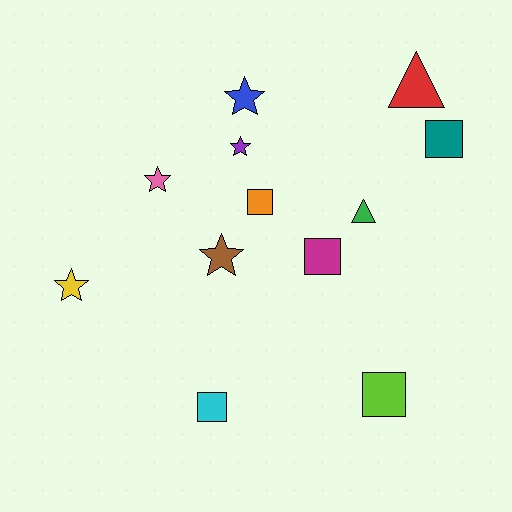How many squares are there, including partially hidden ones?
There are 5 squares.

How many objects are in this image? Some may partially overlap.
There are 12 objects.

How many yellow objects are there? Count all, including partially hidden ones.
There is 1 yellow object.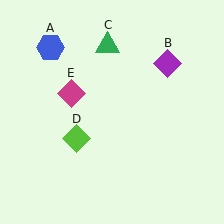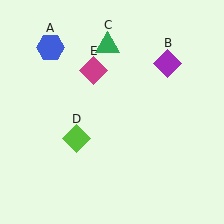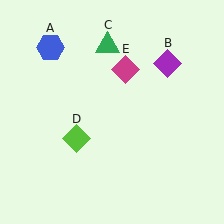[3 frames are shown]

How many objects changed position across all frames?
1 object changed position: magenta diamond (object E).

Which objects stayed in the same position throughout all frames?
Blue hexagon (object A) and purple diamond (object B) and green triangle (object C) and lime diamond (object D) remained stationary.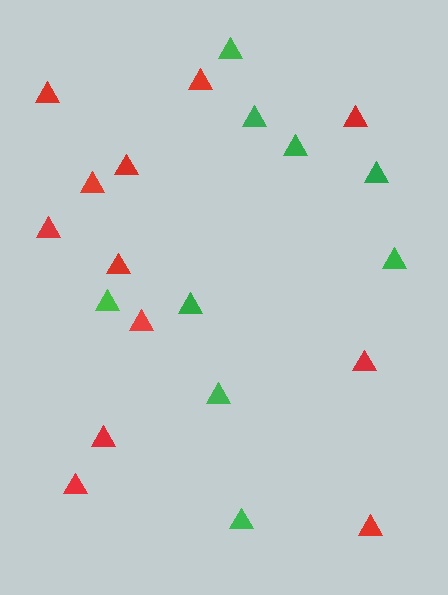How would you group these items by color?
There are 2 groups: one group of red triangles (12) and one group of green triangles (9).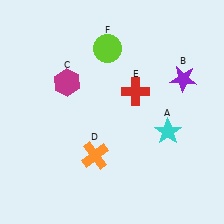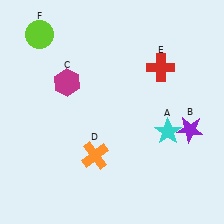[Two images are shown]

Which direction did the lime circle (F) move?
The lime circle (F) moved left.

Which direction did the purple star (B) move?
The purple star (B) moved down.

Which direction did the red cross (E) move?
The red cross (E) moved right.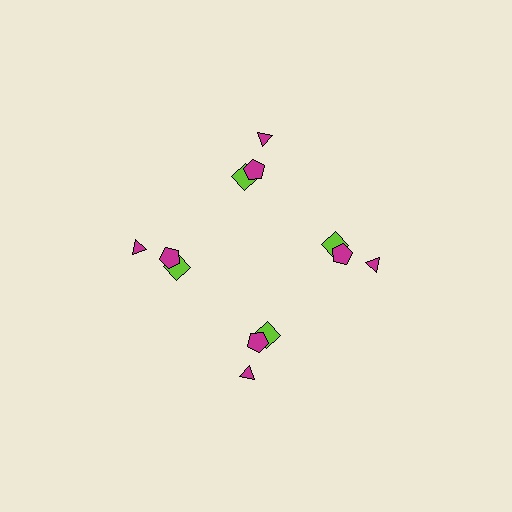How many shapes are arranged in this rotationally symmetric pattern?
There are 12 shapes, arranged in 4 groups of 3.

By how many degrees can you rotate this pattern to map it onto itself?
The pattern maps onto itself every 90 degrees of rotation.